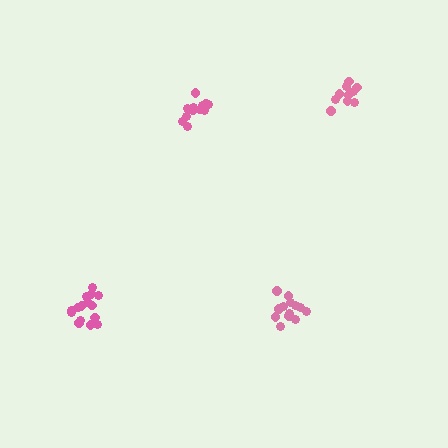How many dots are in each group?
Group 1: 13 dots, Group 2: 10 dots, Group 3: 13 dots, Group 4: 15 dots (51 total).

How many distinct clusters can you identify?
There are 4 distinct clusters.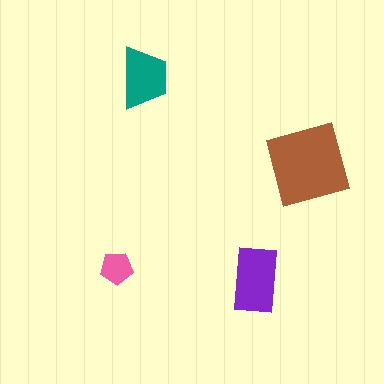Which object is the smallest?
The pink pentagon.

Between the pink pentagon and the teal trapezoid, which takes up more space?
The teal trapezoid.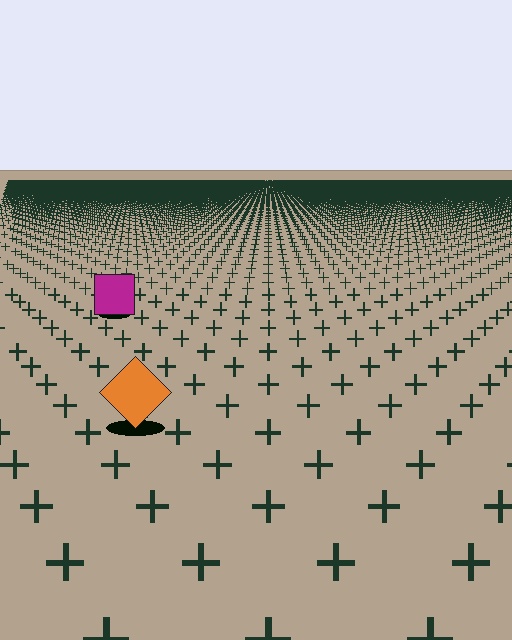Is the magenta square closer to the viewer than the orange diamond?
No. The orange diamond is closer — you can tell from the texture gradient: the ground texture is coarser near it.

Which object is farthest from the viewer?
The magenta square is farthest from the viewer. It appears smaller and the ground texture around it is denser.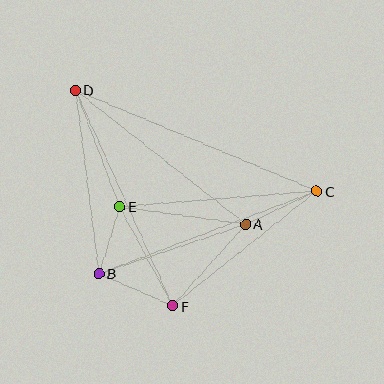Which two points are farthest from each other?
Points C and D are farthest from each other.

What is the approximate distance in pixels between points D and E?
The distance between D and E is approximately 125 pixels.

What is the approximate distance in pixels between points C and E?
The distance between C and E is approximately 198 pixels.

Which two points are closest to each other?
Points B and E are closest to each other.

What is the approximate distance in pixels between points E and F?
The distance between E and F is approximately 112 pixels.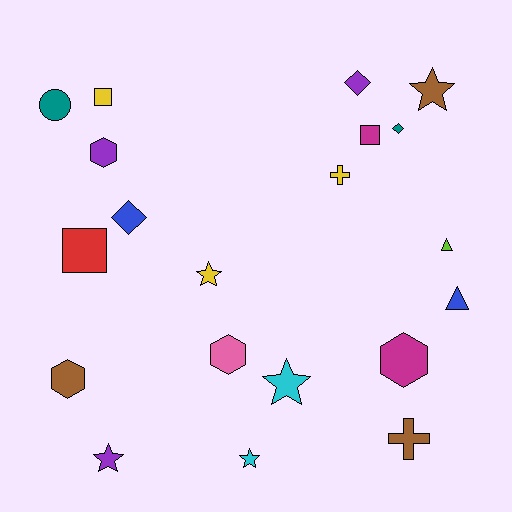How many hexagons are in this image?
There are 4 hexagons.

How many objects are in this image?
There are 20 objects.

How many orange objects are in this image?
There are no orange objects.